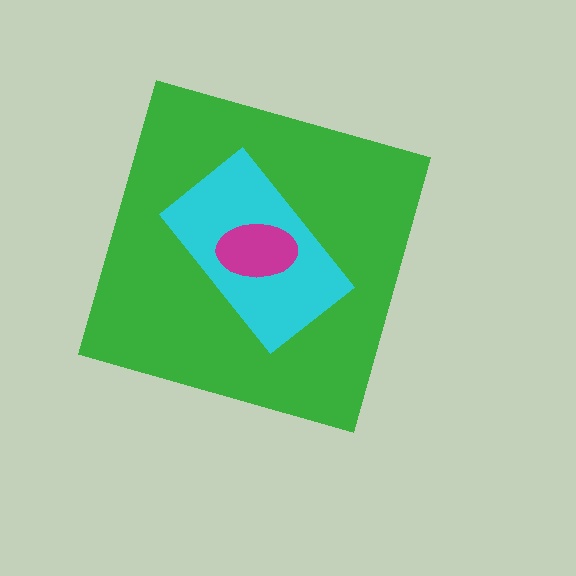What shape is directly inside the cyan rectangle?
The magenta ellipse.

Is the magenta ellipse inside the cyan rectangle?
Yes.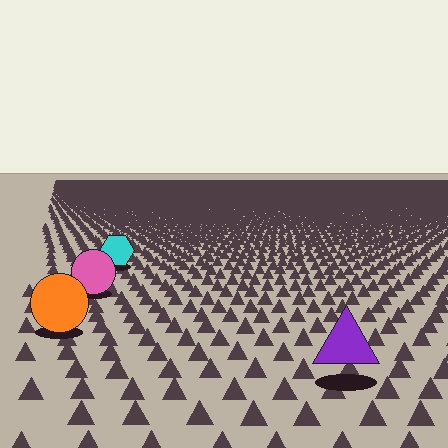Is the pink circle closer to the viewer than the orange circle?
No. The orange circle is closer — you can tell from the texture gradient: the ground texture is coarser near it.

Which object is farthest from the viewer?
The cyan hexagon is farthest from the viewer. It appears smaller and the ground texture around it is denser.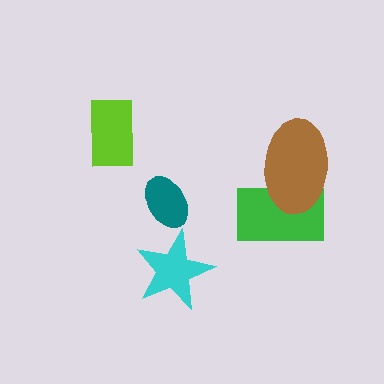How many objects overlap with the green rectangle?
1 object overlaps with the green rectangle.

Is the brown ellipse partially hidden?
No, no other shape covers it.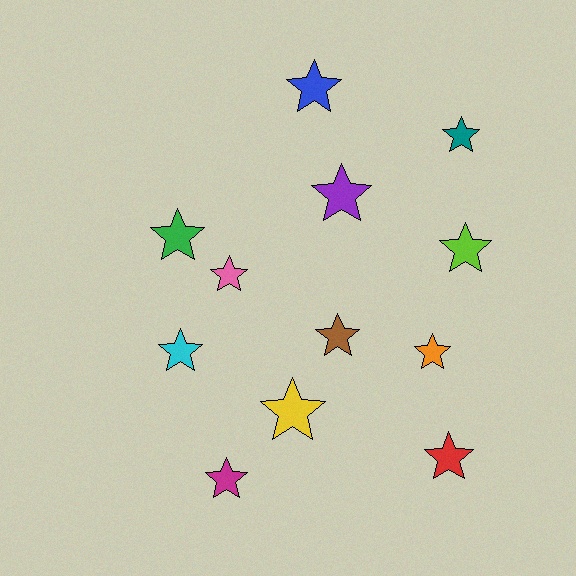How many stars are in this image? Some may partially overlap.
There are 12 stars.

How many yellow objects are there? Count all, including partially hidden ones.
There is 1 yellow object.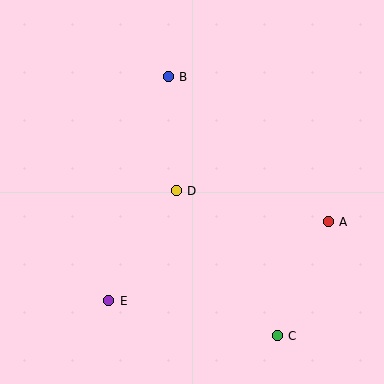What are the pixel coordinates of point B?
Point B is at (168, 77).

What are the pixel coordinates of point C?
Point C is at (277, 336).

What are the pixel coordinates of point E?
Point E is at (109, 301).